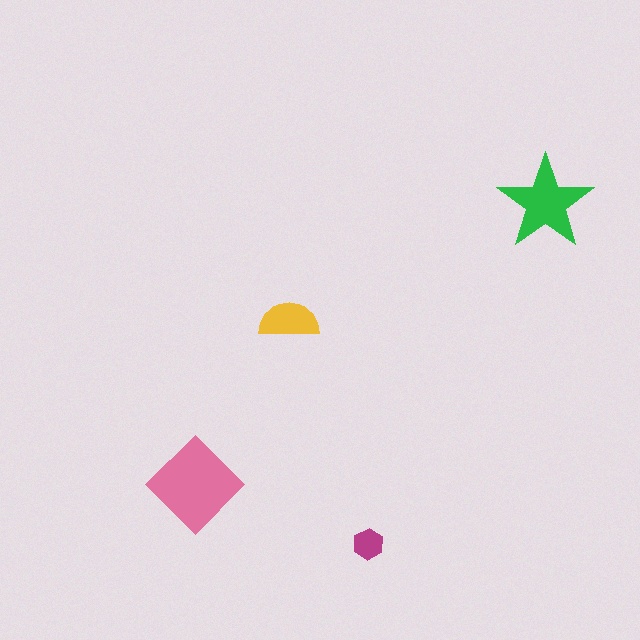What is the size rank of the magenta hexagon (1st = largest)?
4th.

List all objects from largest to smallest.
The pink diamond, the green star, the yellow semicircle, the magenta hexagon.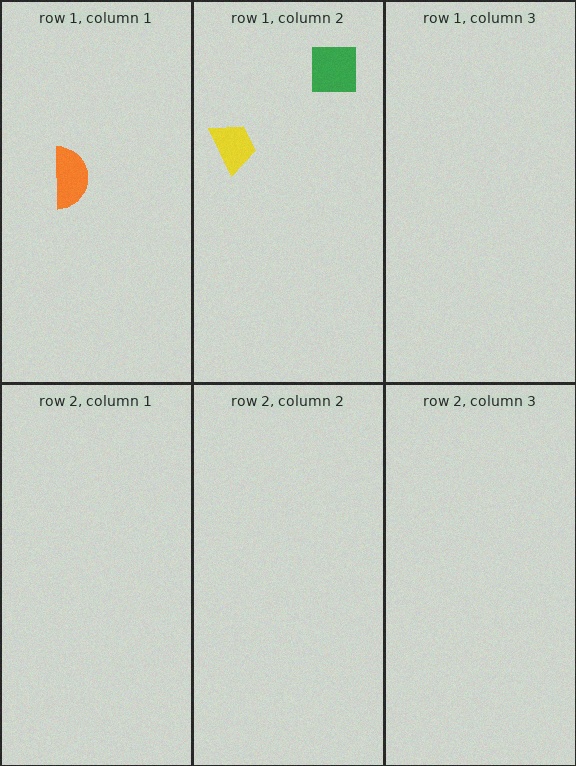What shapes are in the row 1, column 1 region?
The orange semicircle.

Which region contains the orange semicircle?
The row 1, column 1 region.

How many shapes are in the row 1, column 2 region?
2.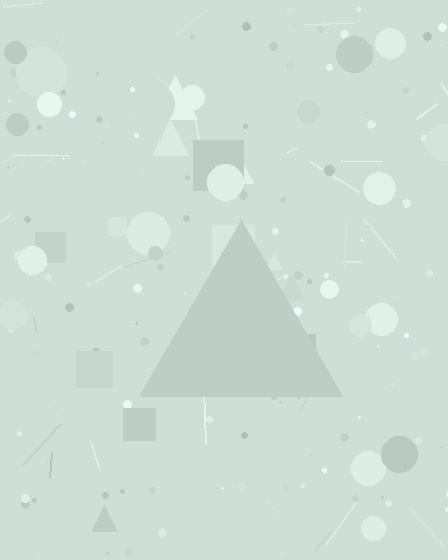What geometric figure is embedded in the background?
A triangle is embedded in the background.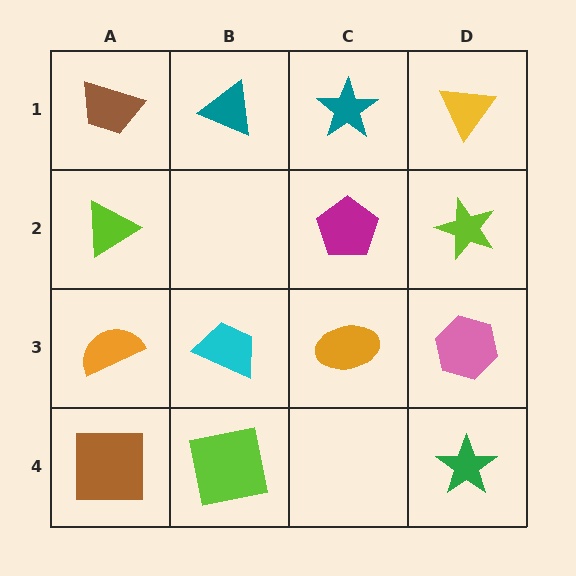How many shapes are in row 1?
4 shapes.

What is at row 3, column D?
A pink hexagon.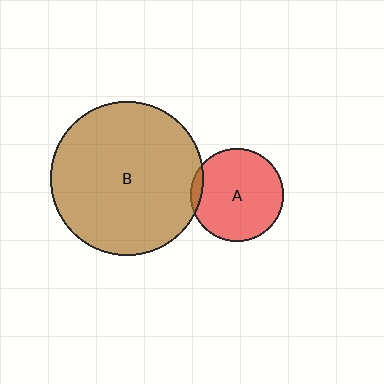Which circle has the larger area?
Circle B (brown).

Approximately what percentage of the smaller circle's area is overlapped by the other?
Approximately 5%.